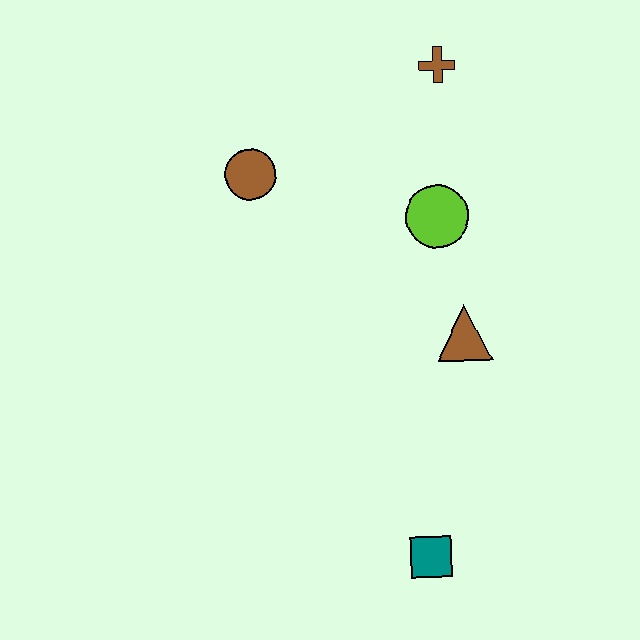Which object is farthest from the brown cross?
The teal square is farthest from the brown cross.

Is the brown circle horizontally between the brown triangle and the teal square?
No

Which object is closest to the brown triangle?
The lime circle is closest to the brown triangle.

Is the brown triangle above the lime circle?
No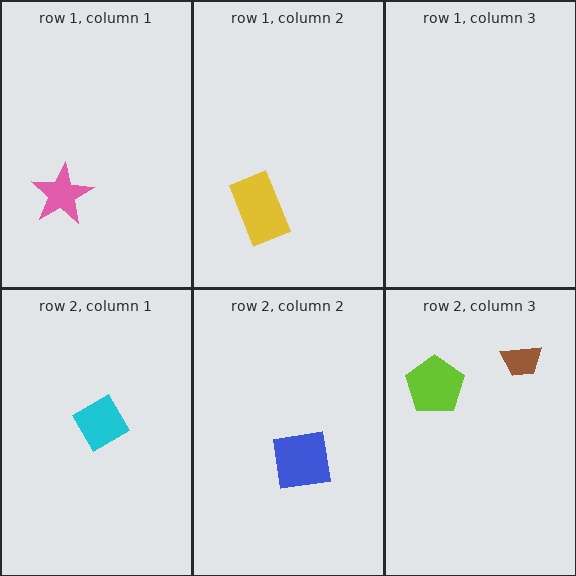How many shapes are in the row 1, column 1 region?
1.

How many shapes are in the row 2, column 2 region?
1.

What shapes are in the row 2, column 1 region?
The cyan diamond.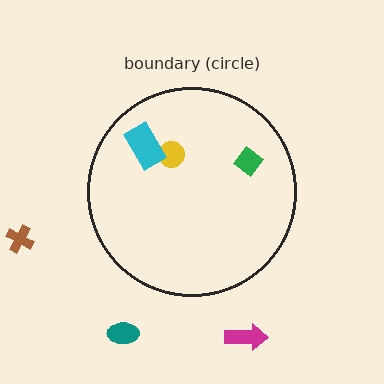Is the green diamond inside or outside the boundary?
Inside.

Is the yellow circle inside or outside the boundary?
Inside.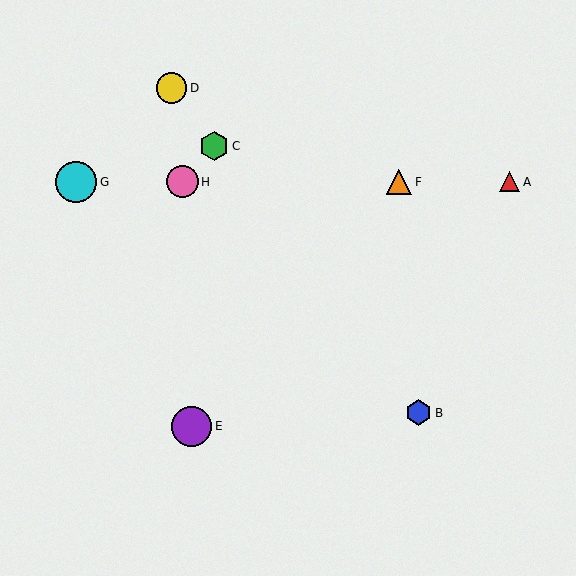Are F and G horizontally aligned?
Yes, both are at y≈182.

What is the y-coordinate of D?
Object D is at y≈88.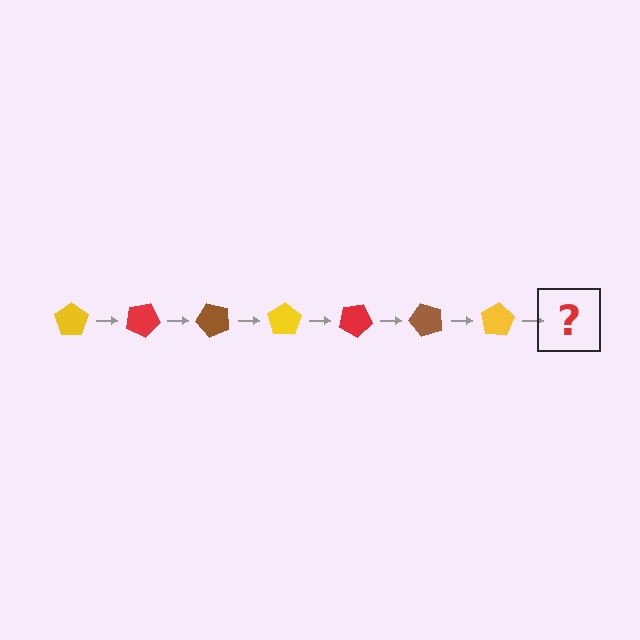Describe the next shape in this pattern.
It should be a red pentagon, rotated 175 degrees from the start.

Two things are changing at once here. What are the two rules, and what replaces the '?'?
The two rules are that it rotates 25 degrees each step and the color cycles through yellow, red, and brown. The '?' should be a red pentagon, rotated 175 degrees from the start.